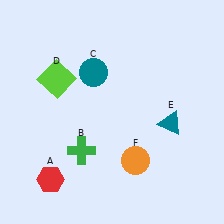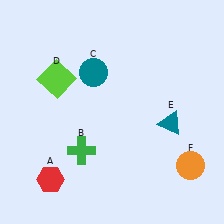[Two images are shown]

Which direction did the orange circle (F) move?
The orange circle (F) moved right.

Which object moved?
The orange circle (F) moved right.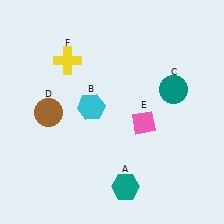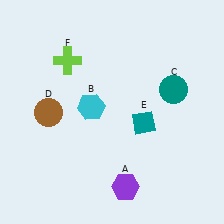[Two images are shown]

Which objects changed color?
A changed from teal to purple. E changed from pink to teal. F changed from yellow to lime.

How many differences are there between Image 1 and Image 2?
There are 3 differences between the two images.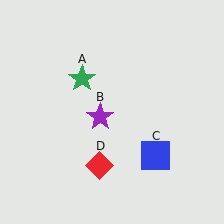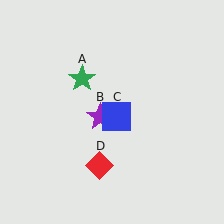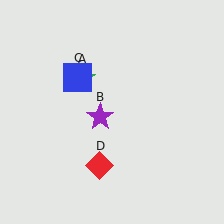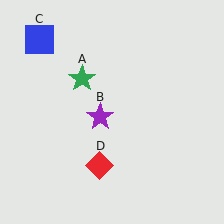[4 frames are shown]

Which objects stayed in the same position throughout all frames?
Green star (object A) and purple star (object B) and red diamond (object D) remained stationary.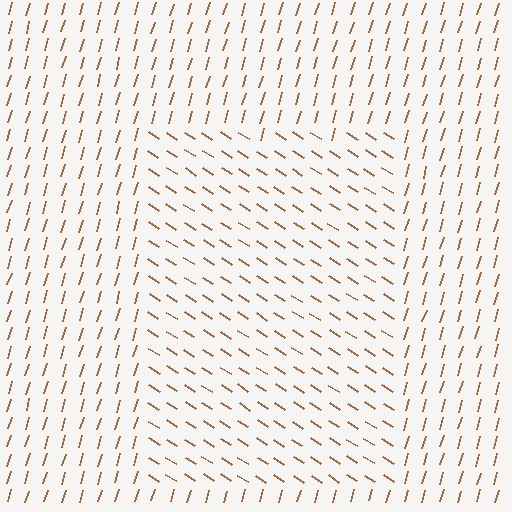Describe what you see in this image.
The image is filled with small brown line segments. A rectangle region in the image has lines oriented differently from the surrounding lines, creating a visible texture boundary.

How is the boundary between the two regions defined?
The boundary is defined purely by a change in line orientation (approximately 74 degrees difference). All lines are the same color and thickness.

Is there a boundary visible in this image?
Yes, there is a texture boundary formed by a change in line orientation.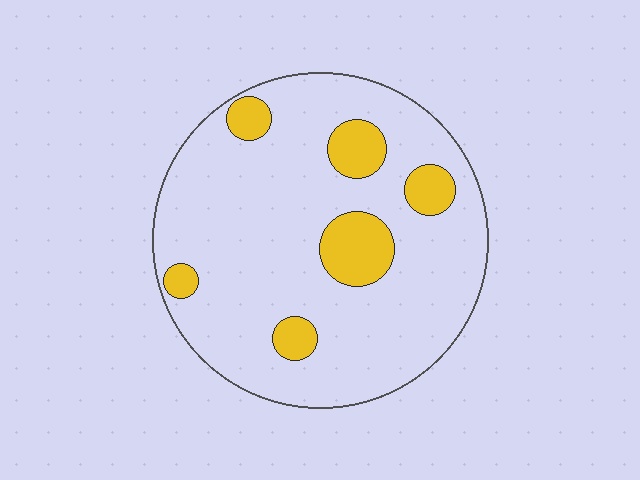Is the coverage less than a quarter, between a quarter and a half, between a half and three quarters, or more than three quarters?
Less than a quarter.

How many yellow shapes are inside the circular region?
6.